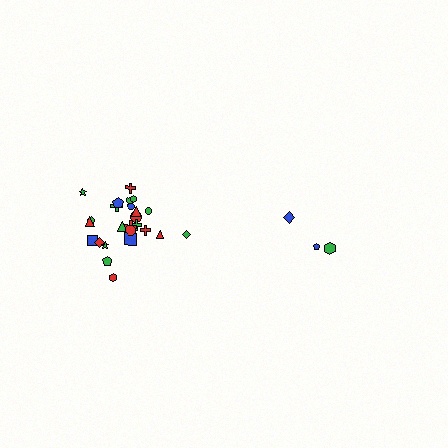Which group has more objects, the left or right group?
The left group.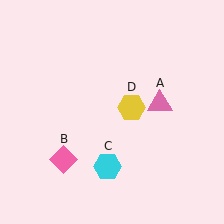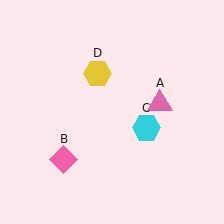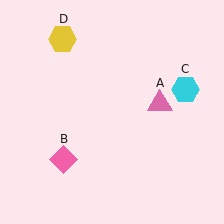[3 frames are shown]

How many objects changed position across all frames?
2 objects changed position: cyan hexagon (object C), yellow hexagon (object D).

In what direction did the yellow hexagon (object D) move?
The yellow hexagon (object D) moved up and to the left.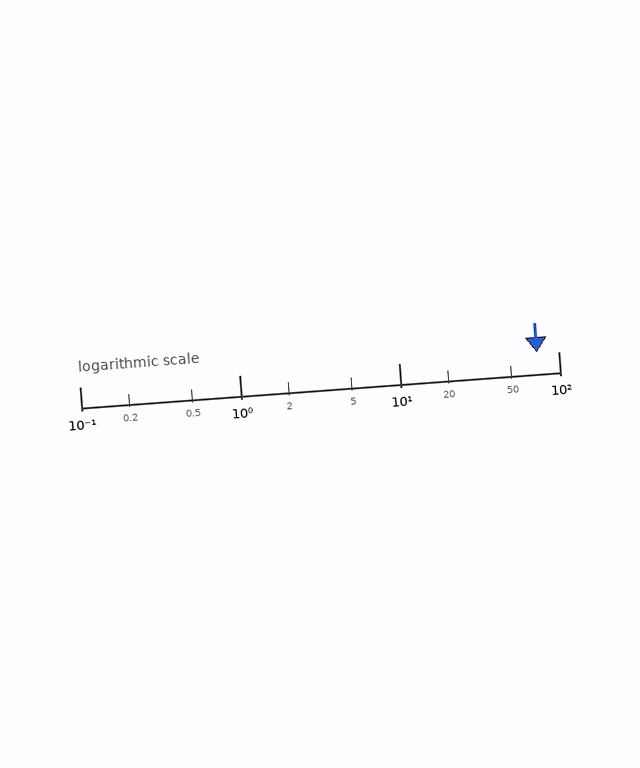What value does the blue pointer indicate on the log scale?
The pointer indicates approximately 73.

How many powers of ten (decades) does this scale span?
The scale spans 3 decades, from 0.1 to 100.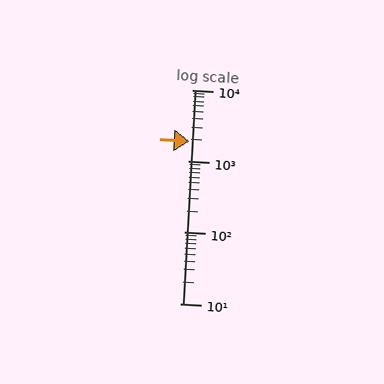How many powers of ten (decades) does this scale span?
The scale spans 3 decades, from 10 to 10000.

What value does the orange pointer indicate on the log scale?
The pointer indicates approximately 1900.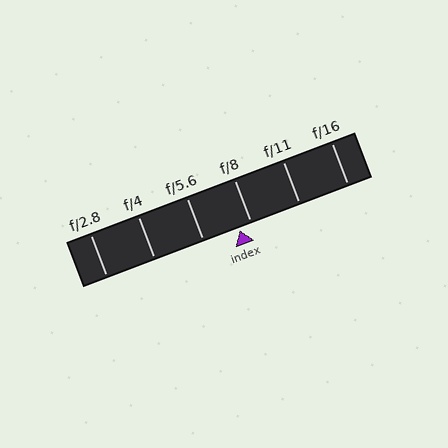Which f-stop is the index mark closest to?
The index mark is closest to f/8.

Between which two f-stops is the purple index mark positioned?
The index mark is between f/5.6 and f/8.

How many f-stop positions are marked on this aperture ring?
There are 6 f-stop positions marked.